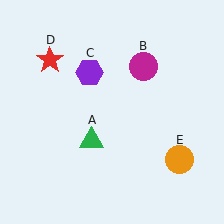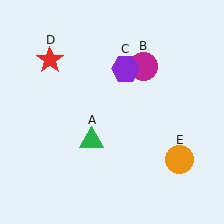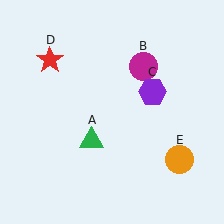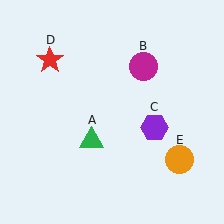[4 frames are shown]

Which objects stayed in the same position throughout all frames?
Green triangle (object A) and magenta circle (object B) and red star (object D) and orange circle (object E) remained stationary.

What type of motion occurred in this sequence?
The purple hexagon (object C) rotated clockwise around the center of the scene.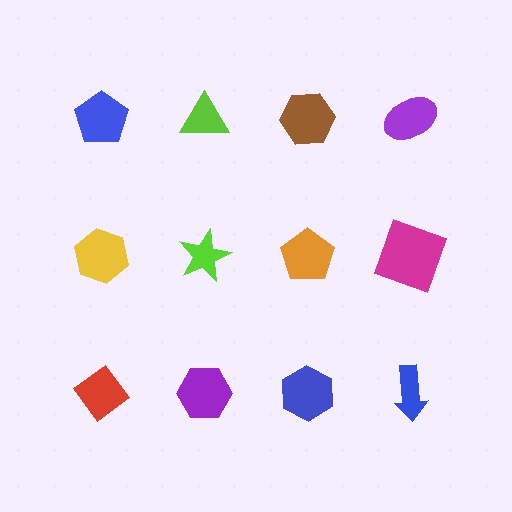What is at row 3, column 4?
A blue arrow.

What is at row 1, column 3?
A brown hexagon.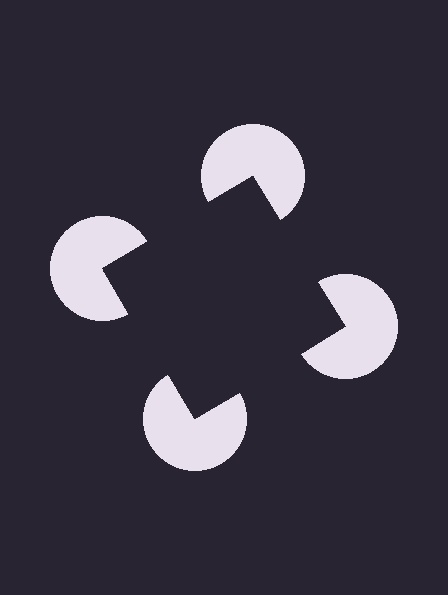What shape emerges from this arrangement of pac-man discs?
An illusory square — its edges are inferred from the aligned wedge cuts in the pac-man discs, not physically drawn.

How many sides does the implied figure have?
4 sides.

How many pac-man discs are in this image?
There are 4 — one at each vertex of the illusory square.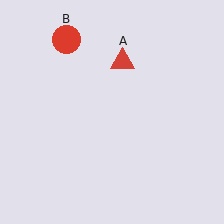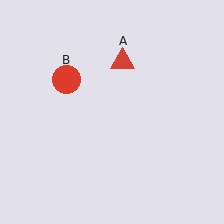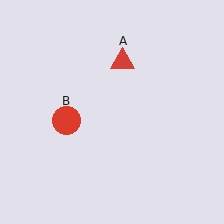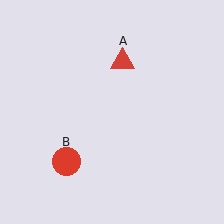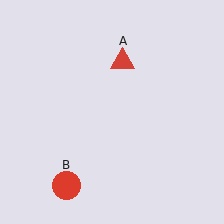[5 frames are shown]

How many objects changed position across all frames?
1 object changed position: red circle (object B).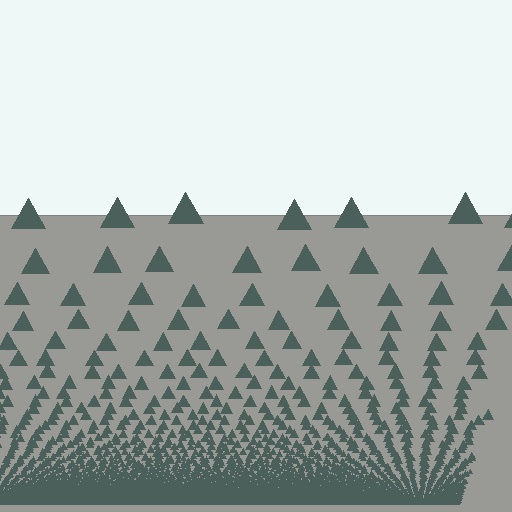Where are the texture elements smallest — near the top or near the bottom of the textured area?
Near the bottom.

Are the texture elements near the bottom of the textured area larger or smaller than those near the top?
Smaller. The gradient is inverted — elements near the bottom are smaller and denser.